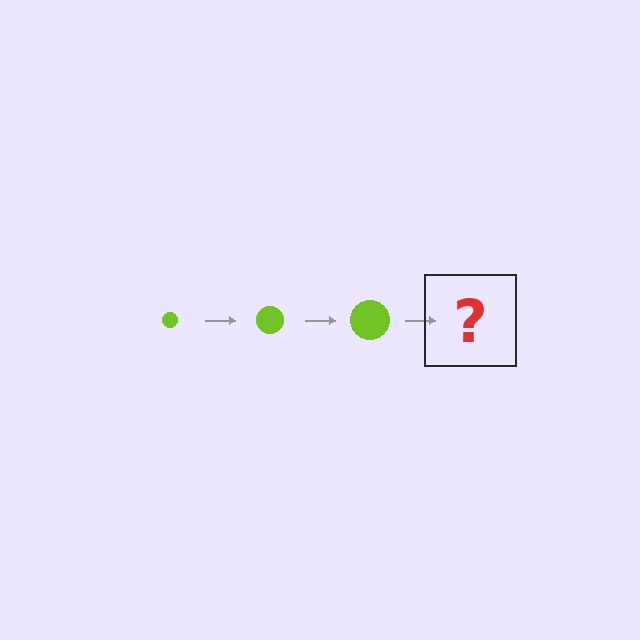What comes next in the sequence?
The next element should be a lime circle, larger than the previous one.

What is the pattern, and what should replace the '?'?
The pattern is that the circle gets progressively larger each step. The '?' should be a lime circle, larger than the previous one.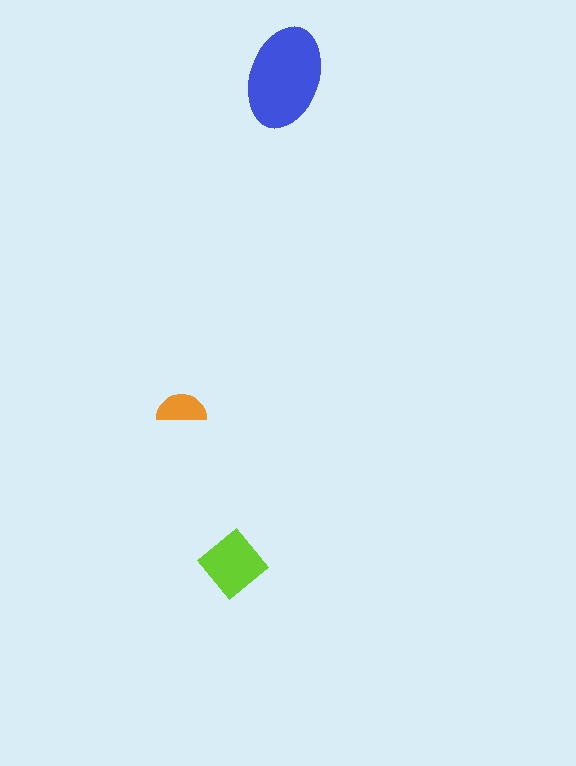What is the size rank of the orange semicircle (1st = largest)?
3rd.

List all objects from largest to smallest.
The blue ellipse, the lime diamond, the orange semicircle.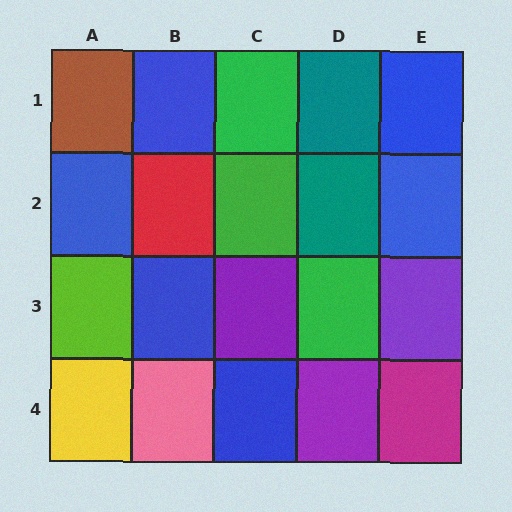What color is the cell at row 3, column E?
Purple.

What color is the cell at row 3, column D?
Green.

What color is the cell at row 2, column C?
Green.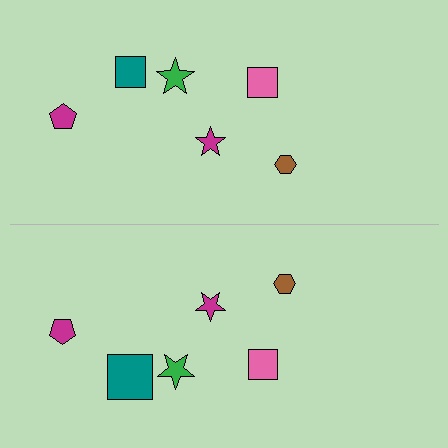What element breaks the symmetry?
The teal square on the bottom side has a different size than its mirror counterpart.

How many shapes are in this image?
There are 12 shapes in this image.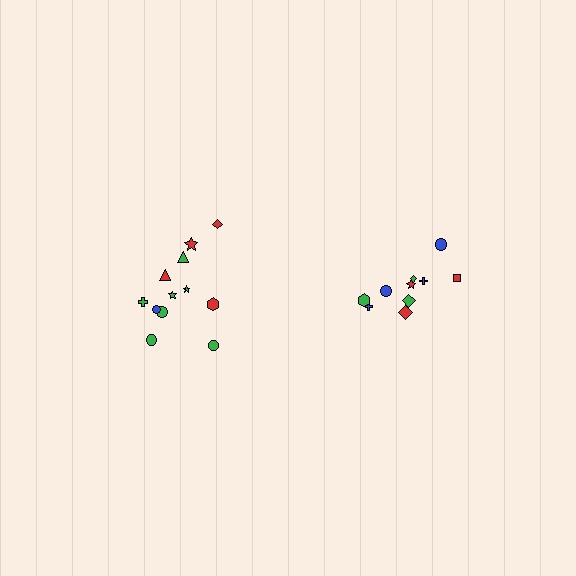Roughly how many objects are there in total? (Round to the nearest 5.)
Roughly 20 objects in total.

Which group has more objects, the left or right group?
The left group.